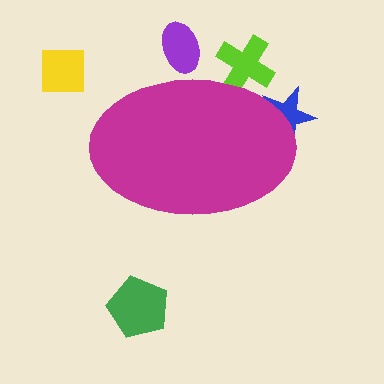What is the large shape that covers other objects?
A magenta ellipse.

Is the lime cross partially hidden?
Yes, the lime cross is partially hidden behind the magenta ellipse.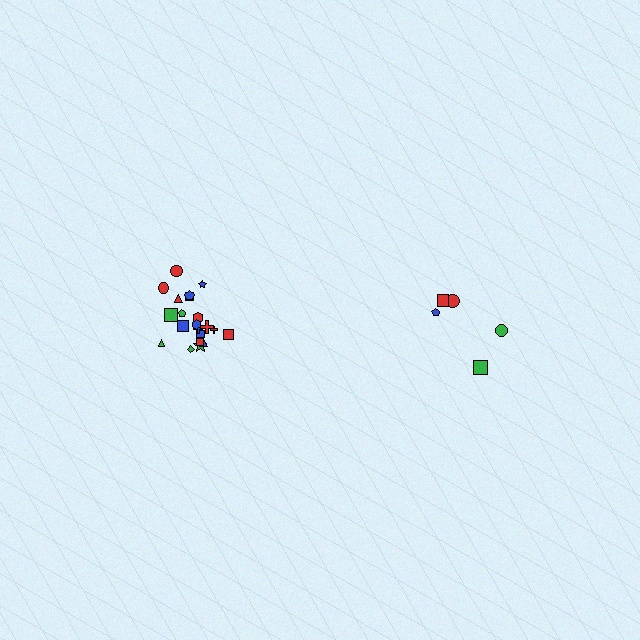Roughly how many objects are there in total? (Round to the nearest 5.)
Roughly 25 objects in total.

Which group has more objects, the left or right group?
The left group.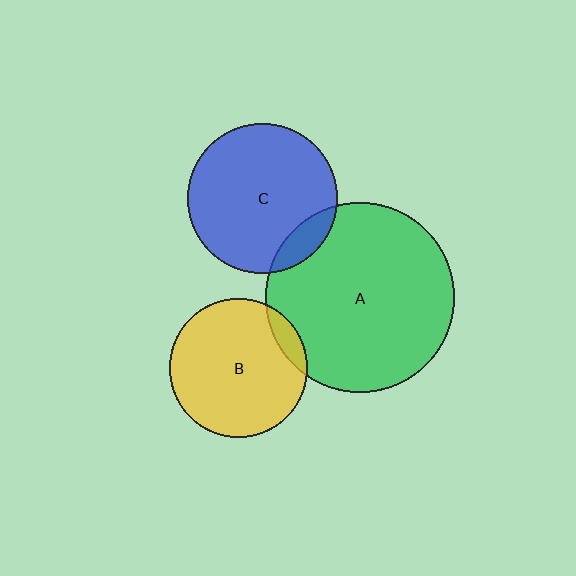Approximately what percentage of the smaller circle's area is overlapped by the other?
Approximately 10%.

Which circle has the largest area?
Circle A (green).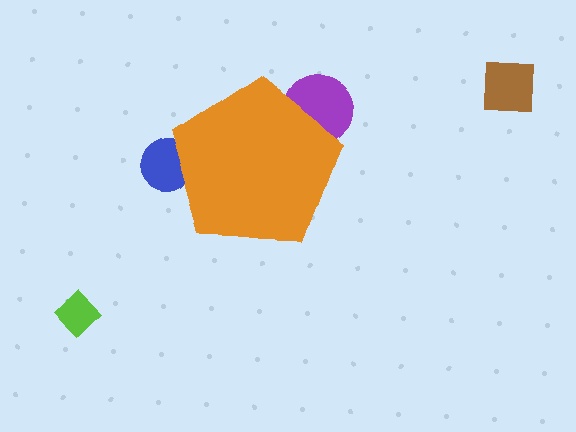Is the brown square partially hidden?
No, the brown square is fully visible.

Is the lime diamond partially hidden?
No, the lime diamond is fully visible.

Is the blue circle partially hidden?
Yes, the blue circle is partially hidden behind the orange pentagon.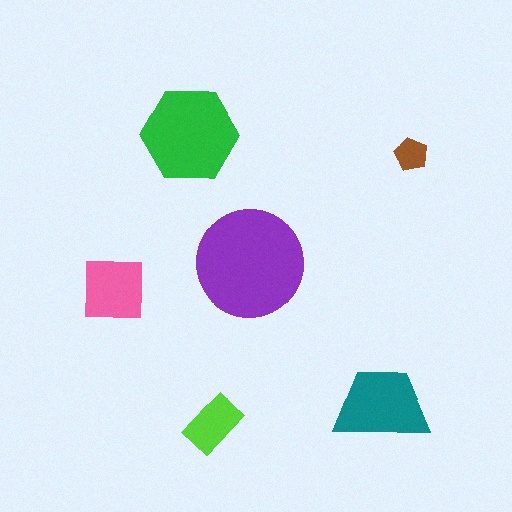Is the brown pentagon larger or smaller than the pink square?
Smaller.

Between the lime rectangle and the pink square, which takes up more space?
The pink square.